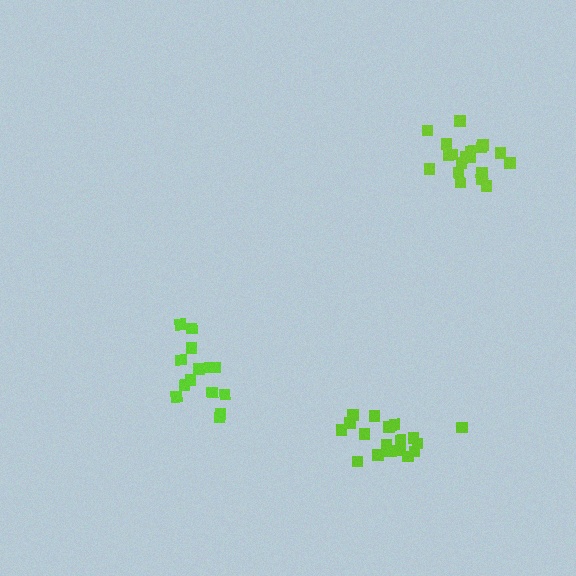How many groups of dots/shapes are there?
There are 3 groups.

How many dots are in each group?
Group 1: 15 dots, Group 2: 19 dots, Group 3: 18 dots (52 total).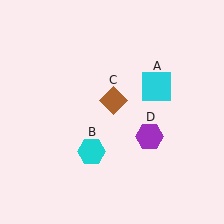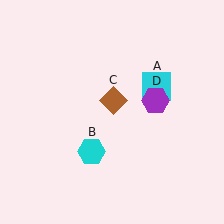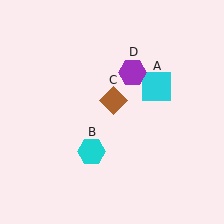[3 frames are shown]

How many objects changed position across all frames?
1 object changed position: purple hexagon (object D).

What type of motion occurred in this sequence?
The purple hexagon (object D) rotated counterclockwise around the center of the scene.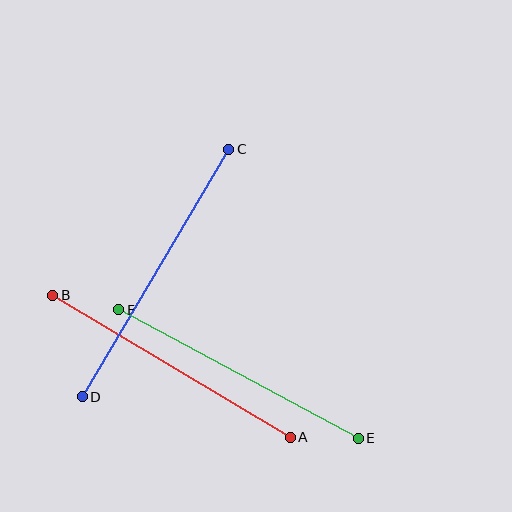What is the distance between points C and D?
The distance is approximately 287 pixels.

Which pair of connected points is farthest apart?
Points C and D are farthest apart.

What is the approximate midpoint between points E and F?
The midpoint is at approximately (238, 374) pixels.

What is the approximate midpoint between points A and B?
The midpoint is at approximately (172, 366) pixels.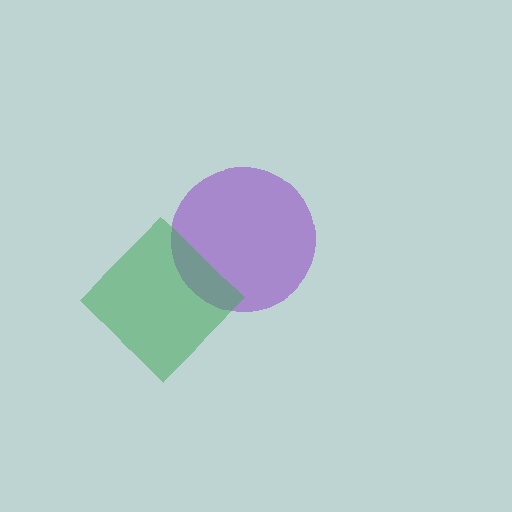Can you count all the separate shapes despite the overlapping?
Yes, there are 2 separate shapes.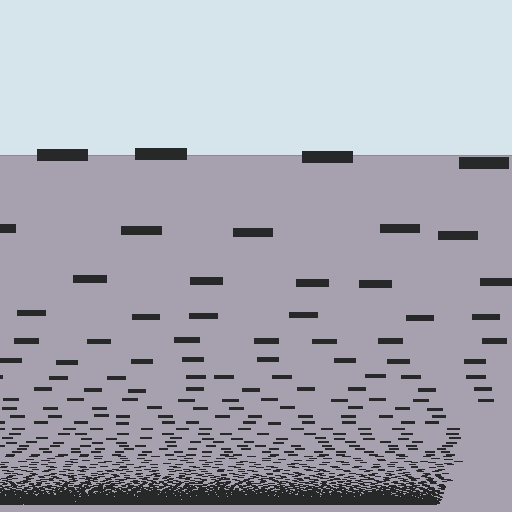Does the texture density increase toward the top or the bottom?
Density increases toward the bottom.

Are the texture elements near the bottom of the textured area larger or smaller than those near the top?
Smaller. The gradient is inverted — elements near the bottom are smaller and denser.